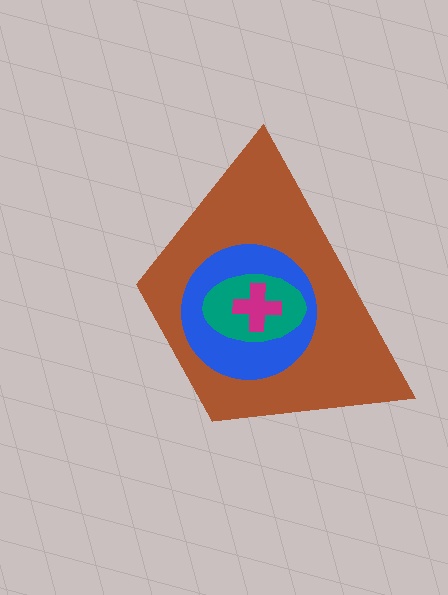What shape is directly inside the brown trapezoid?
The blue circle.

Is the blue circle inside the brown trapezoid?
Yes.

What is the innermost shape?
The magenta cross.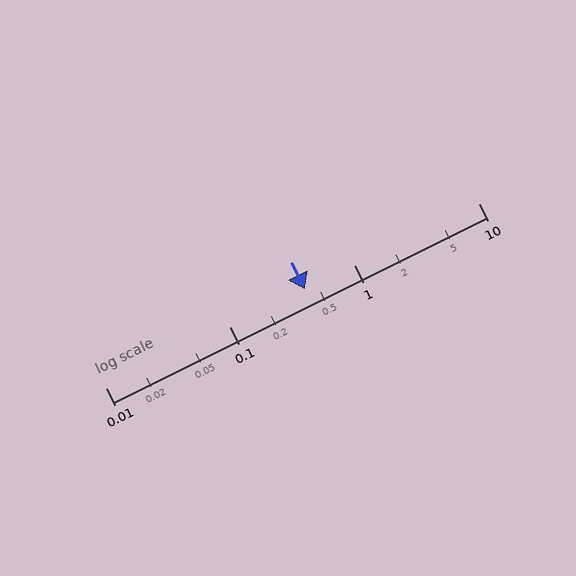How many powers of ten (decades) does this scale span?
The scale spans 3 decades, from 0.01 to 10.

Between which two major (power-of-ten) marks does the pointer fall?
The pointer is between 0.1 and 1.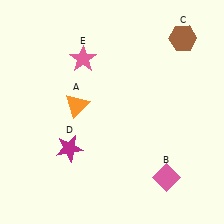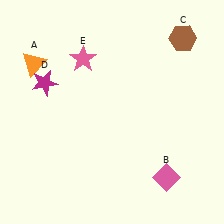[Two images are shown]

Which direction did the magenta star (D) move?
The magenta star (D) moved up.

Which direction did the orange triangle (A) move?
The orange triangle (A) moved left.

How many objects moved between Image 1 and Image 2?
2 objects moved between the two images.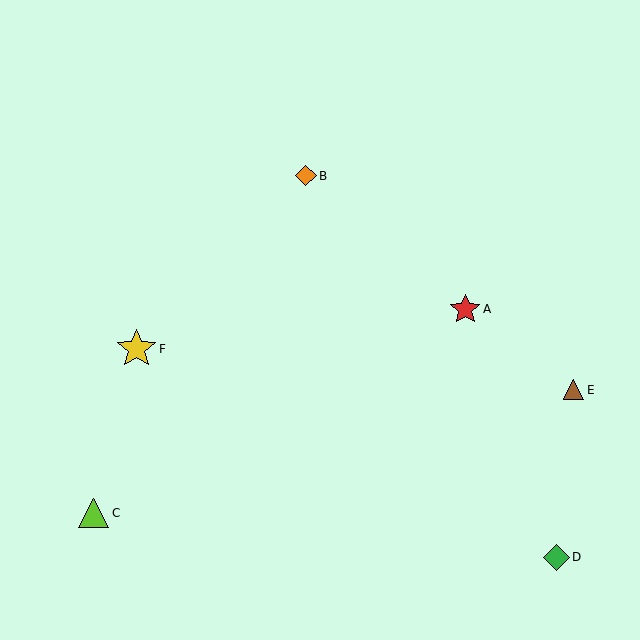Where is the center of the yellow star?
The center of the yellow star is at (137, 349).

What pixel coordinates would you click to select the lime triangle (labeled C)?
Click at (94, 513) to select the lime triangle C.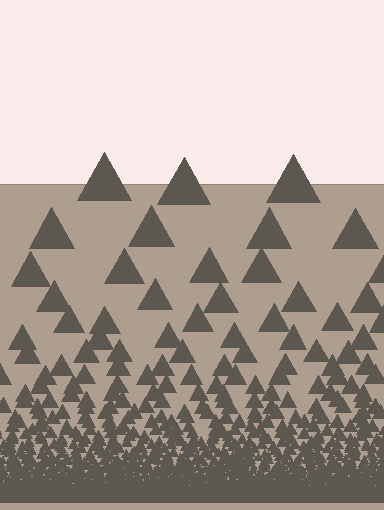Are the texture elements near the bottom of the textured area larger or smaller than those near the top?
Smaller. The gradient is inverted — elements near the bottom are smaller and denser.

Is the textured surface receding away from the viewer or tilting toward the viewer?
The surface appears to tilt toward the viewer. Texture elements get larger and sparser toward the top.